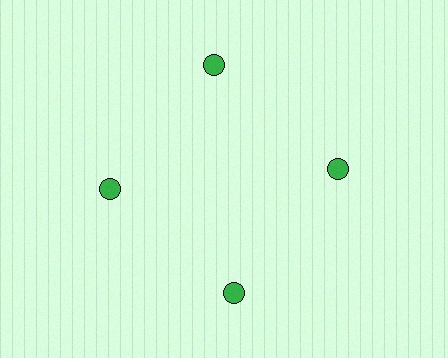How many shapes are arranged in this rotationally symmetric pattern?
There are 4 shapes, arranged in 4 groups of 1.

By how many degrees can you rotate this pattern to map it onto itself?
The pattern maps onto itself every 90 degrees of rotation.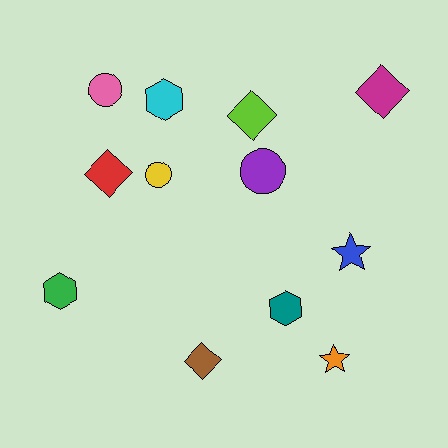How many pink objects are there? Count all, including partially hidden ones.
There is 1 pink object.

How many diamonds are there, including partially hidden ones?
There are 4 diamonds.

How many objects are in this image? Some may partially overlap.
There are 12 objects.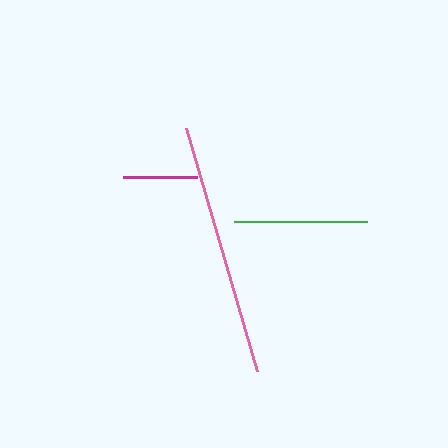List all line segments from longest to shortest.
From longest to shortest: pink, green, magenta.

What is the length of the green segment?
The green segment is approximately 133 pixels long.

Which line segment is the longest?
The pink line is the longest at approximately 253 pixels.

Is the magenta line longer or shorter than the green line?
The green line is longer than the magenta line.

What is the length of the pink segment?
The pink segment is approximately 253 pixels long.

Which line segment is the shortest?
The magenta line is the shortest at approximately 74 pixels.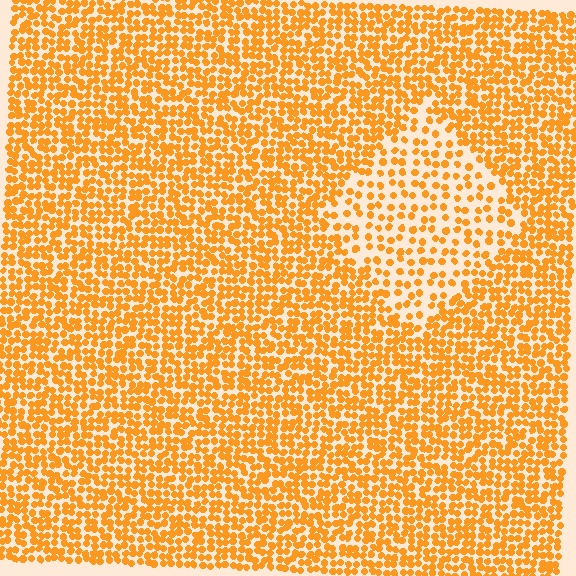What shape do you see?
I see a diamond.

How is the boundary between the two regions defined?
The boundary is defined by a change in element density (approximately 2.0x ratio). All elements are the same color, size, and shape.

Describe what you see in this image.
The image contains small orange elements arranged at two different densities. A diamond-shaped region is visible where the elements are less densely packed than the surrounding area.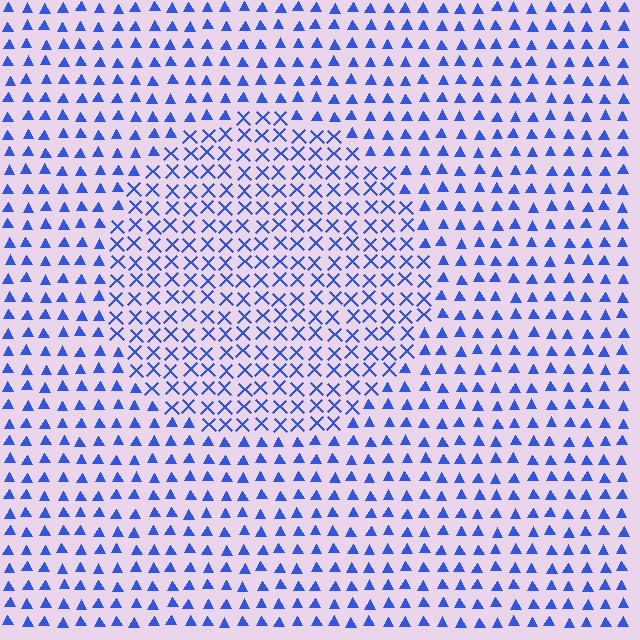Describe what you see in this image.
The image is filled with small blue elements arranged in a uniform grid. A circle-shaped region contains X marks, while the surrounding area contains triangles. The boundary is defined purely by the change in element shape.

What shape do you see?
I see a circle.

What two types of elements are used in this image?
The image uses X marks inside the circle region and triangles outside it.